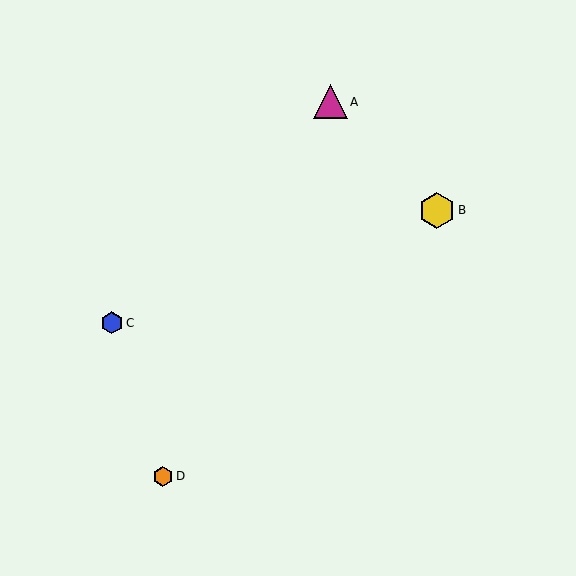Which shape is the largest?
The yellow hexagon (labeled B) is the largest.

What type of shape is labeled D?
Shape D is an orange hexagon.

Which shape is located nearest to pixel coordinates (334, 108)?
The magenta triangle (labeled A) at (330, 102) is nearest to that location.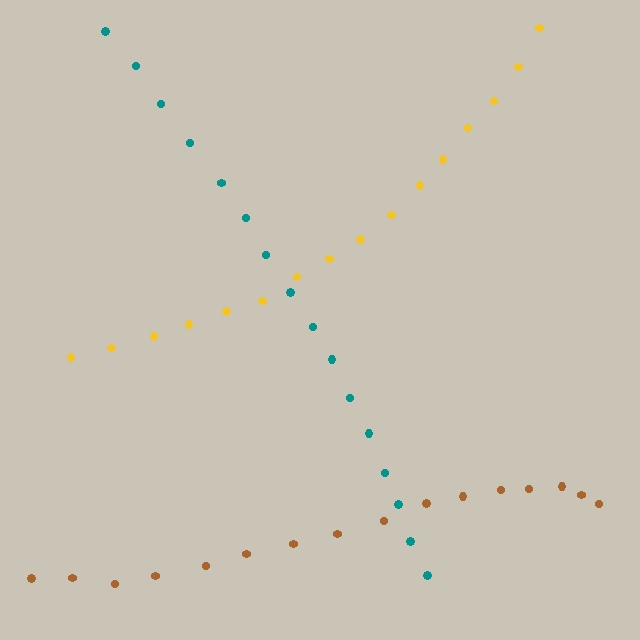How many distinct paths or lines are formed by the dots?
There are 3 distinct paths.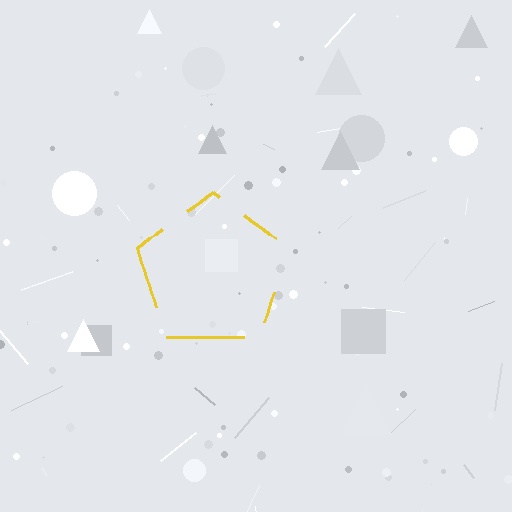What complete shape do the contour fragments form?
The contour fragments form a pentagon.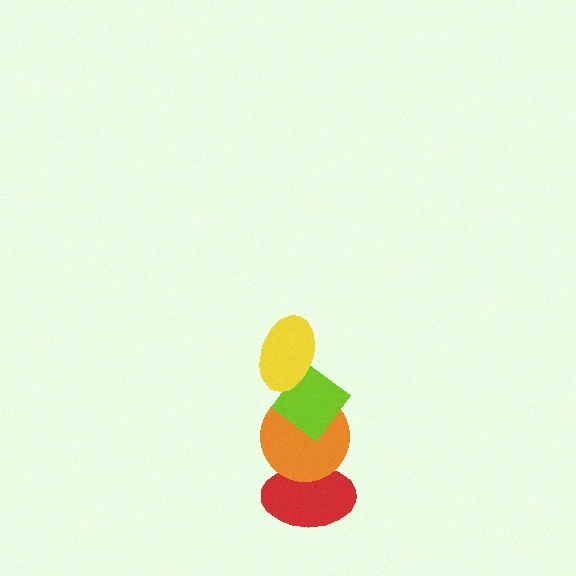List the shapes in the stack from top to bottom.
From top to bottom: the yellow ellipse, the lime diamond, the orange circle, the red ellipse.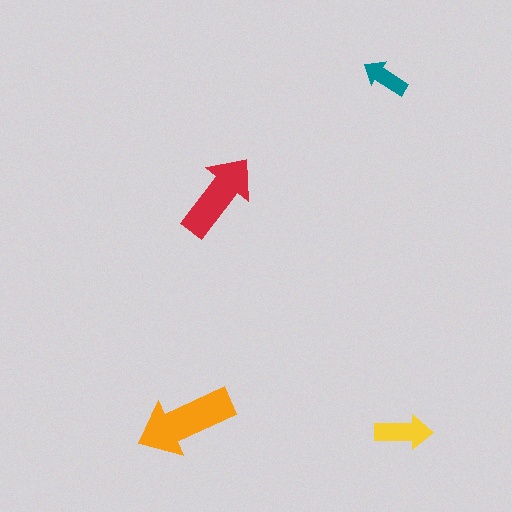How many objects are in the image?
There are 4 objects in the image.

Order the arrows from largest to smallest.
the orange one, the red one, the yellow one, the teal one.